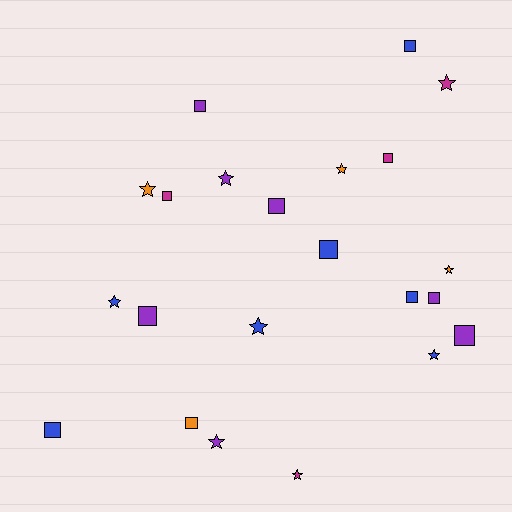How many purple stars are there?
There are 2 purple stars.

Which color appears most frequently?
Purple, with 7 objects.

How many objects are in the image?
There are 22 objects.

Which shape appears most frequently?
Square, with 12 objects.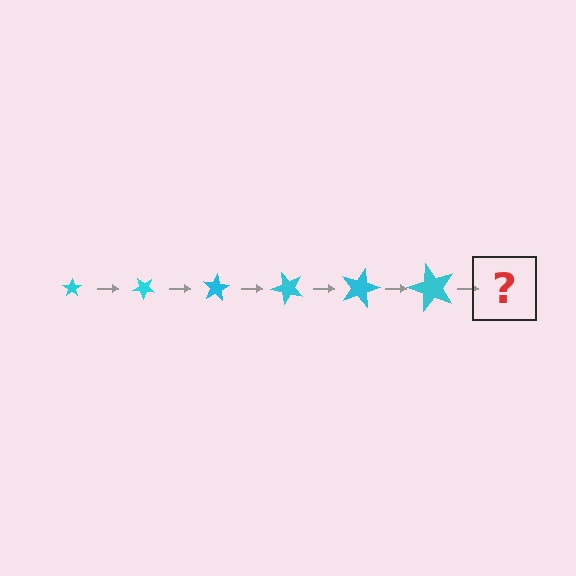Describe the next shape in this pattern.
It should be a star, larger than the previous one and rotated 240 degrees from the start.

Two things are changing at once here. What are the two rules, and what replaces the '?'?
The two rules are that the star grows larger each step and it rotates 40 degrees each step. The '?' should be a star, larger than the previous one and rotated 240 degrees from the start.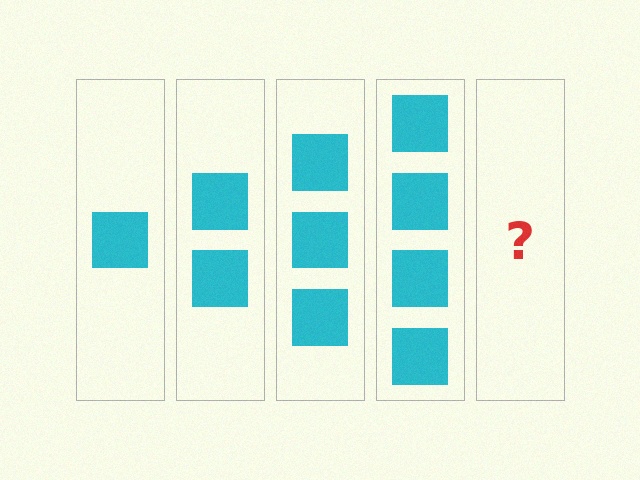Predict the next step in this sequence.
The next step is 5 squares.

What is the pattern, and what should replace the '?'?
The pattern is that each step adds one more square. The '?' should be 5 squares.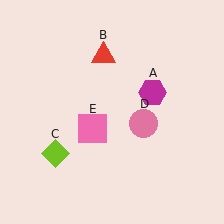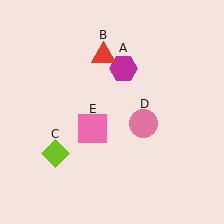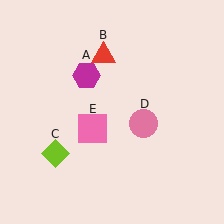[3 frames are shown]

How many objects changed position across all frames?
1 object changed position: magenta hexagon (object A).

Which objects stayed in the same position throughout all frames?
Red triangle (object B) and lime diamond (object C) and pink circle (object D) and pink square (object E) remained stationary.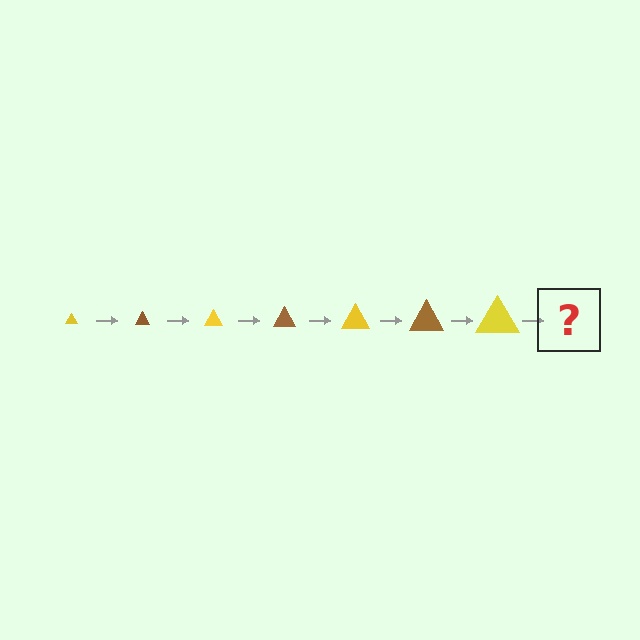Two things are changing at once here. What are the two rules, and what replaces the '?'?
The two rules are that the triangle grows larger each step and the color cycles through yellow and brown. The '?' should be a brown triangle, larger than the previous one.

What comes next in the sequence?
The next element should be a brown triangle, larger than the previous one.